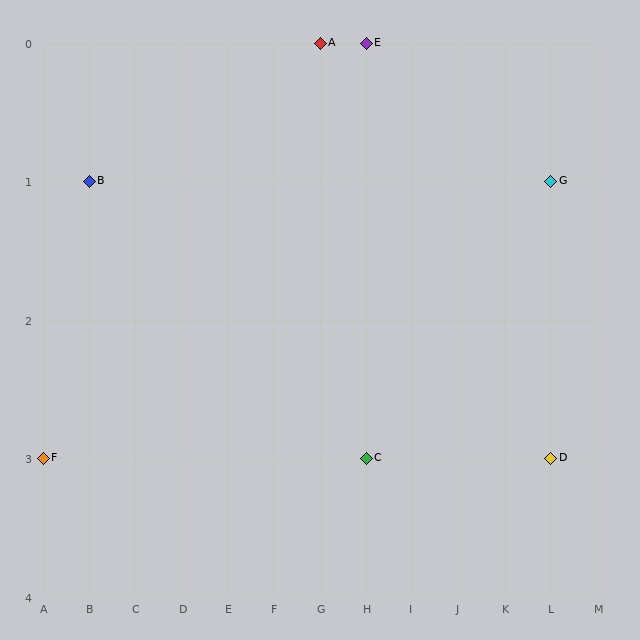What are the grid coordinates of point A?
Point A is at grid coordinates (G, 0).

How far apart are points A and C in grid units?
Points A and C are 1 column and 3 rows apart (about 3.2 grid units diagonally).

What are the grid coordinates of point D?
Point D is at grid coordinates (L, 3).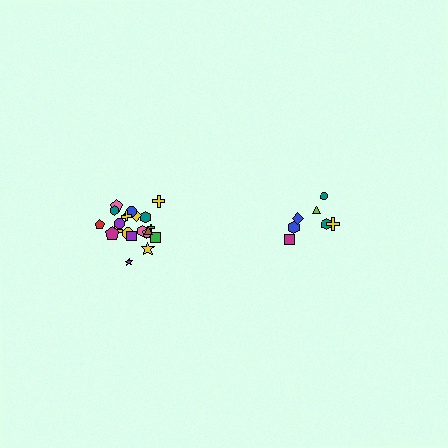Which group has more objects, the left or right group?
The left group.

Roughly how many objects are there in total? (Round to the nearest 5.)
Roughly 30 objects in total.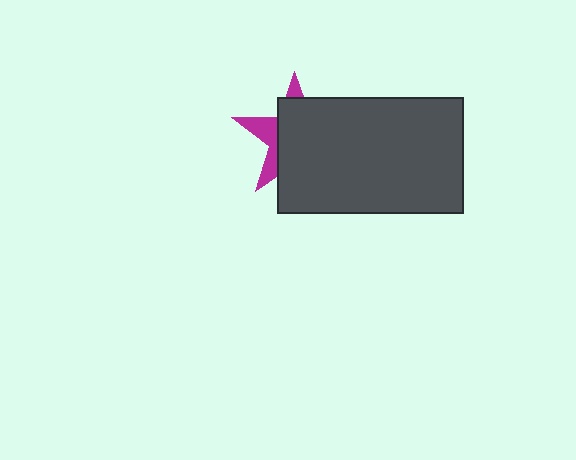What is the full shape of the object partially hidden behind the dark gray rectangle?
The partially hidden object is a magenta star.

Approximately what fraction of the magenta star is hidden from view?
Roughly 70% of the magenta star is hidden behind the dark gray rectangle.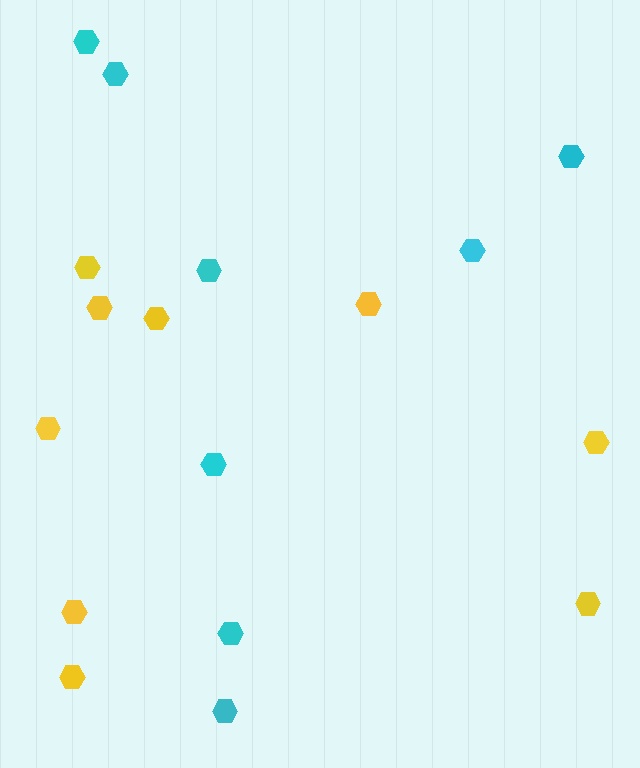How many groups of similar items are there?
There are 2 groups: one group of yellow hexagons (9) and one group of cyan hexagons (8).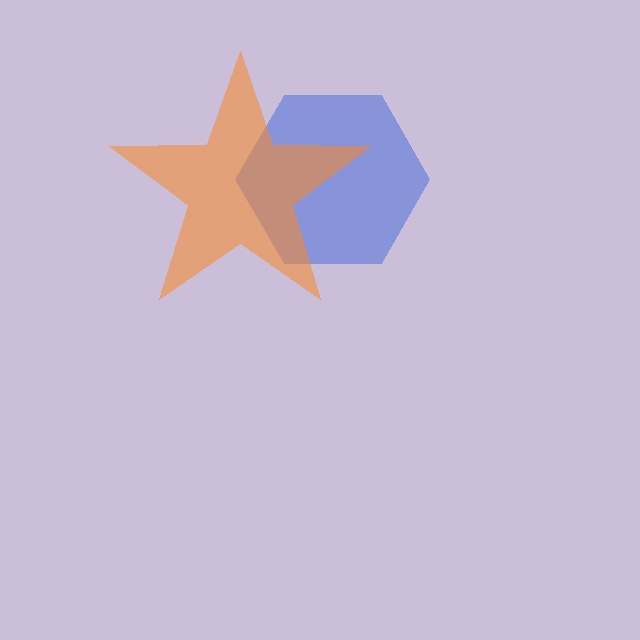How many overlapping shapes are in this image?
There are 2 overlapping shapes in the image.